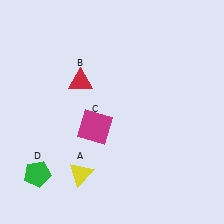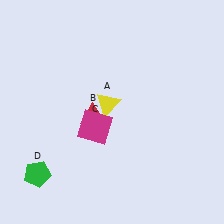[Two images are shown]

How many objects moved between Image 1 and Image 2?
2 objects moved between the two images.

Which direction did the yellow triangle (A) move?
The yellow triangle (A) moved up.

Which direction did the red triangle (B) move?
The red triangle (B) moved down.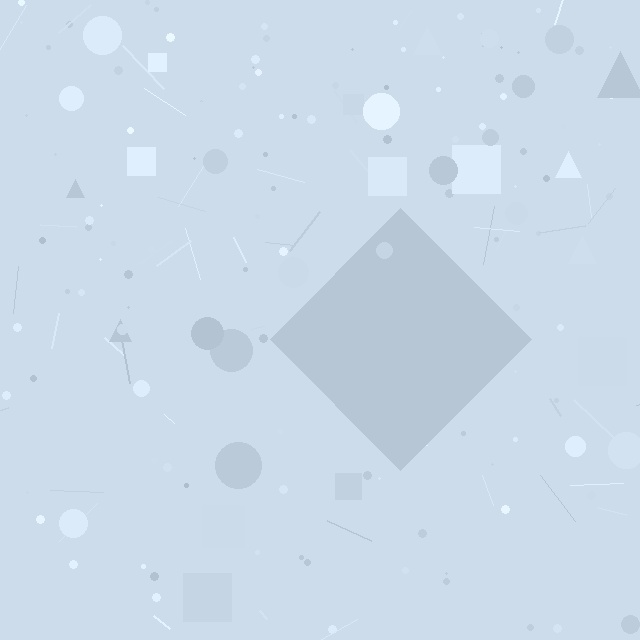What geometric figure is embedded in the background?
A diamond is embedded in the background.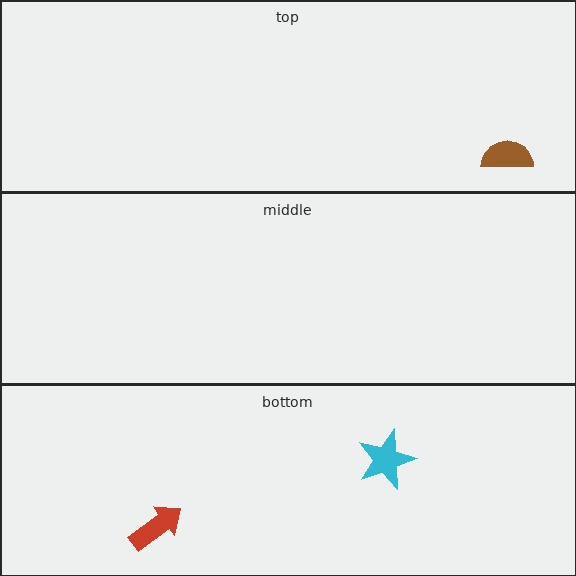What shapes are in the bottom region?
The cyan star, the red arrow.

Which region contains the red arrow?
The bottom region.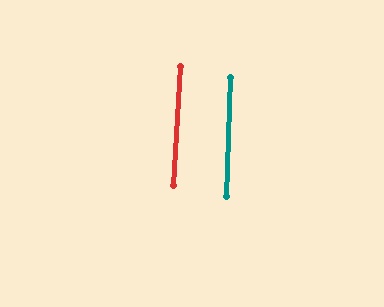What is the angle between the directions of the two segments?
Approximately 2 degrees.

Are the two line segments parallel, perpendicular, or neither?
Parallel — their directions differ by only 1.8°.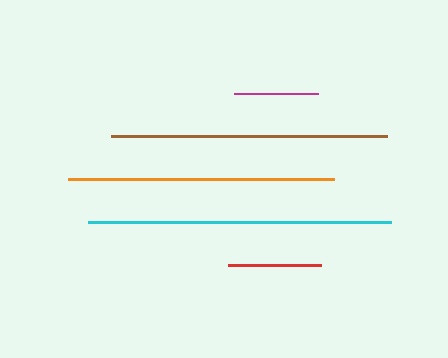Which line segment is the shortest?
The magenta line is the shortest at approximately 85 pixels.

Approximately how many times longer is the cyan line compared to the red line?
The cyan line is approximately 3.3 times the length of the red line.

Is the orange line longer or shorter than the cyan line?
The cyan line is longer than the orange line.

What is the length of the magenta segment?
The magenta segment is approximately 85 pixels long.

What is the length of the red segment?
The red segment is approximately 93 pixels long.